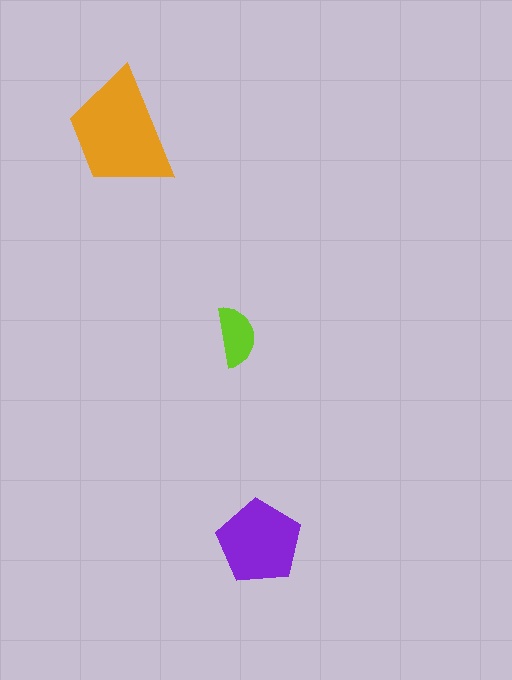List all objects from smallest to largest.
The lime semicircle, the purple pentagon, the orange trapezoid.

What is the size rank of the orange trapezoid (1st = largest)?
1st.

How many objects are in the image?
There are 3 objects in the image.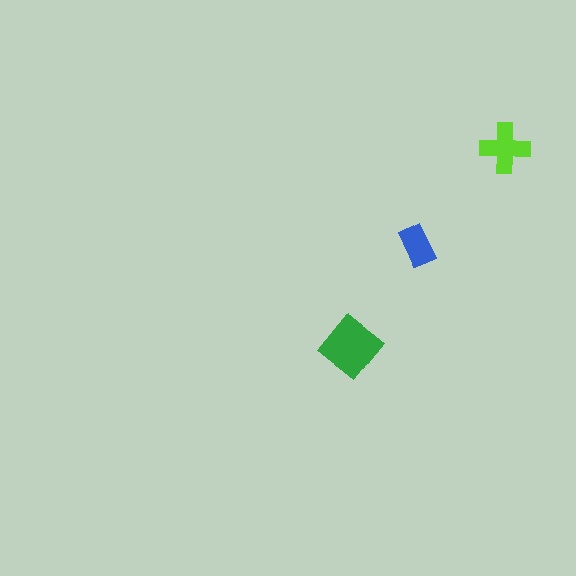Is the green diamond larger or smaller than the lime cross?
Larger.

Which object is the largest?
The green diamond.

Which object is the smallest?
The blue rectangle.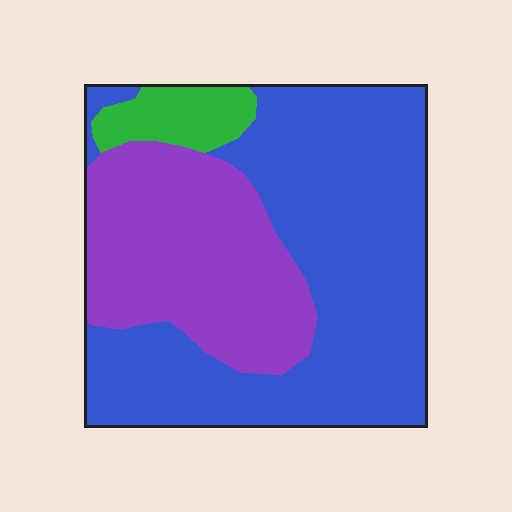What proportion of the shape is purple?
Purple covers about 35% of the shape.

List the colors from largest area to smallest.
From largest to smallest: blue, purple, green.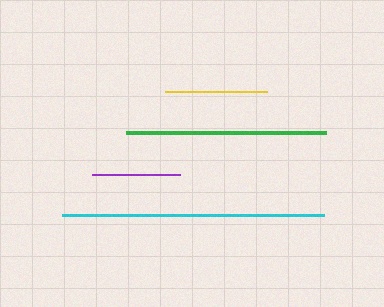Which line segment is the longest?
The cyan line is the longest at approximately 263 pixels.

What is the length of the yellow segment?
The yellow segment is approximately 102 pixels long.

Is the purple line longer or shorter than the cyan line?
The cyan line is longer than the purple line.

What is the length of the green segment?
The green segment is approximately 200 pixels long.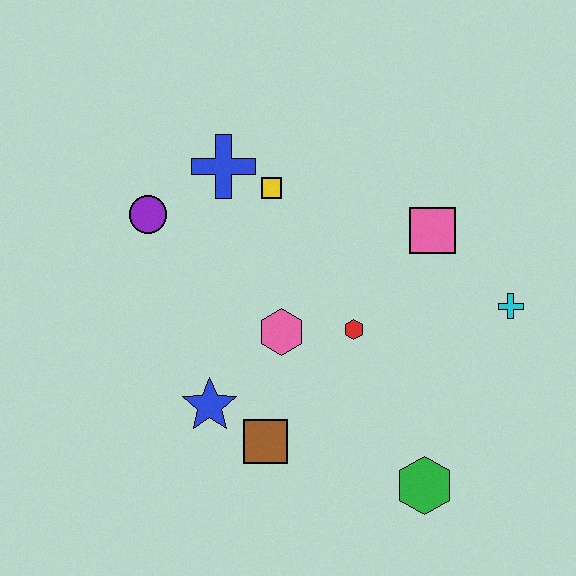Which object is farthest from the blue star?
The cyan cross is farthest from the blue star.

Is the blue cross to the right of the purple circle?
Yes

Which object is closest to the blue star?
The brown square is closest to the blue star.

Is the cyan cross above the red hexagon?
Yes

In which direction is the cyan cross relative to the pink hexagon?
The cyan cross is to the right of the pink hexagon.